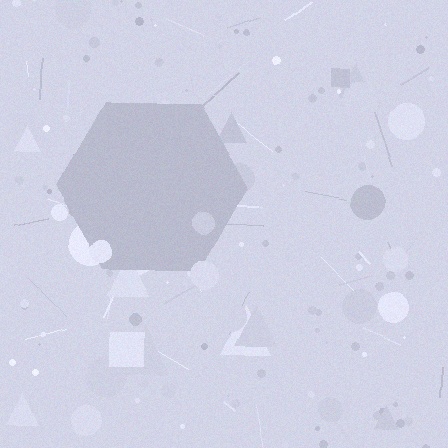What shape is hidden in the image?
A hexagon is hidden in the image.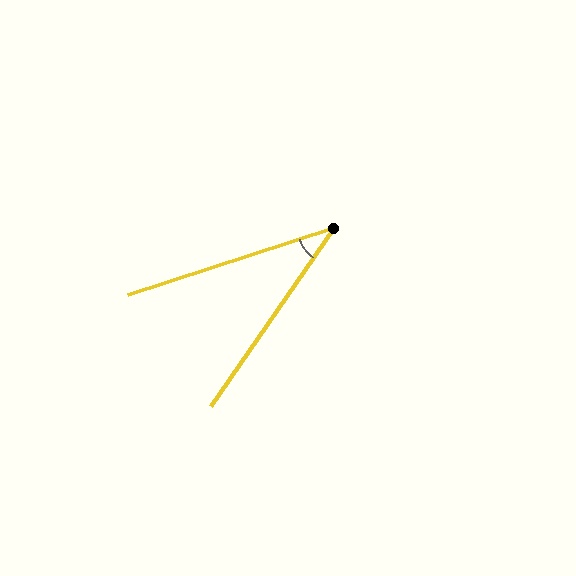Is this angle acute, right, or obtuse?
It is acute.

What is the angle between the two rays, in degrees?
Approximately 37 degrees.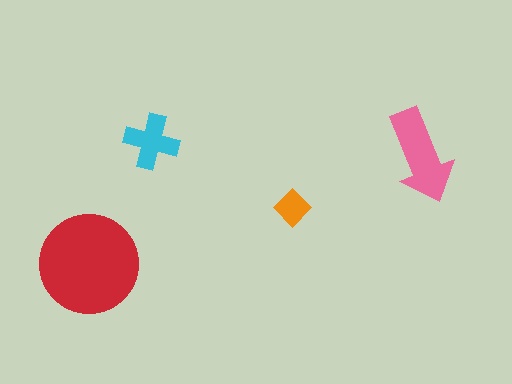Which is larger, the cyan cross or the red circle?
The red circle.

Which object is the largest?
The red circle.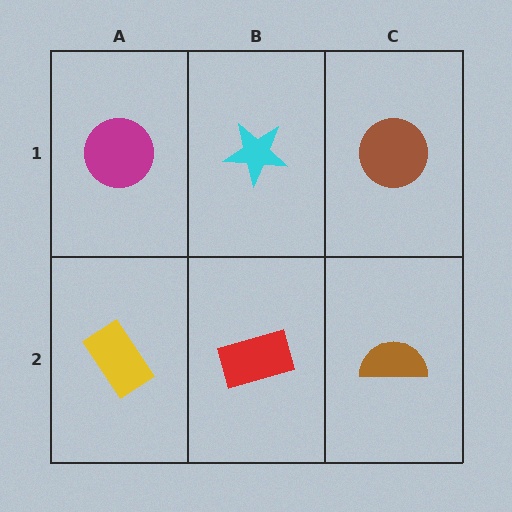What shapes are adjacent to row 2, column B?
A cyan star (row 1, column B), a yellow rectangle (row 2, column A), a brown semicircle (row 2, column C).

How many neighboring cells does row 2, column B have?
3.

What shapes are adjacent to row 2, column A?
A magenta circle (row 1, column A), a red rectangle (row 2, column B).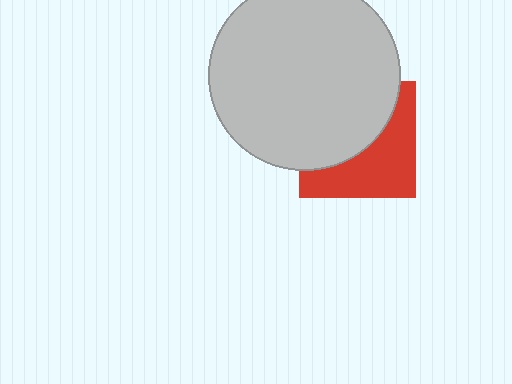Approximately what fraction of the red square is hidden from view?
Roughly 53% of the red square is hidden behind the light gray circle.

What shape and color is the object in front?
The object in front is a light gray circle.